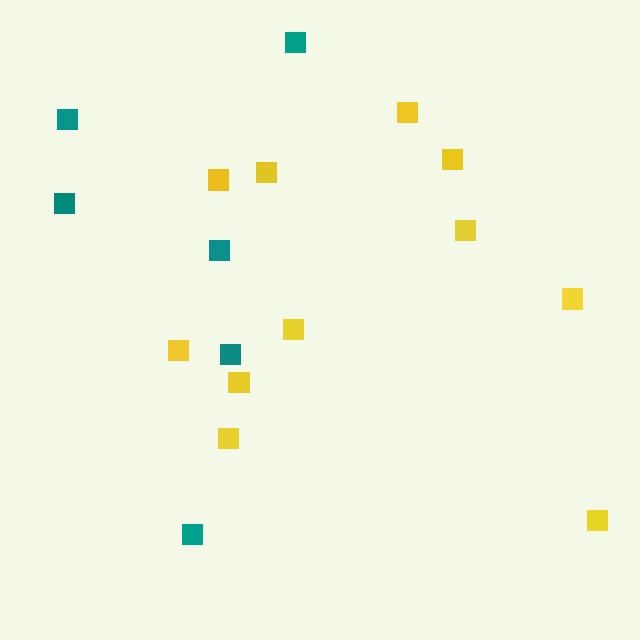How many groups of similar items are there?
There are 2 groups: one group of yellow squares (11) and one group of teal squares (6).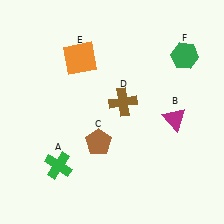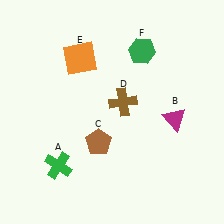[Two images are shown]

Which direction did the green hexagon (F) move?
The green hexagon (F) moved left.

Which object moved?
The green hexagon (F) moved left.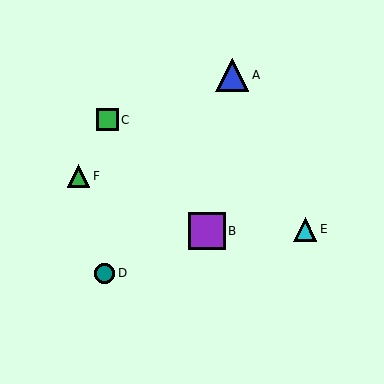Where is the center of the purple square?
The center of the purple square is at (207, 231).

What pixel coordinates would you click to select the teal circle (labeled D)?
Click at (105, 273) to select the teal circle D.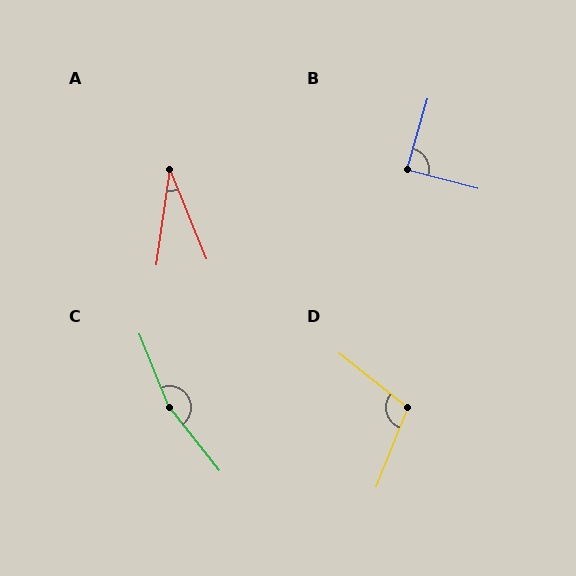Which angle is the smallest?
A, at approximately 30 degrees.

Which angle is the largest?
C, at approximately 163 degrees.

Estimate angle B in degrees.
Approximately 89 degrees.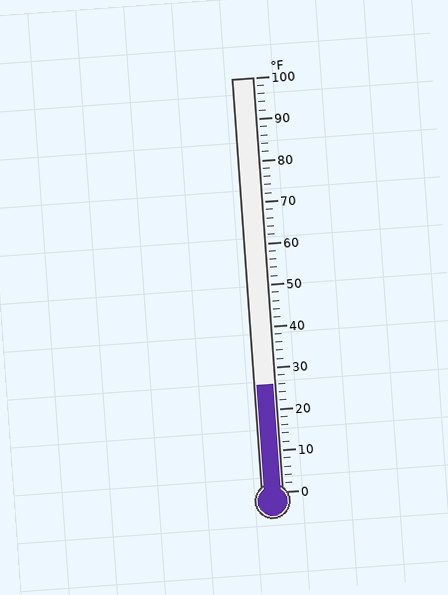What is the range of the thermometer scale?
The thermometer scale ranges from 0°F to 100°F.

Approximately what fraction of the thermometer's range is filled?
The thermometer is filled to approximately 25% of its range.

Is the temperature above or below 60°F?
The temperature is below 60°F.